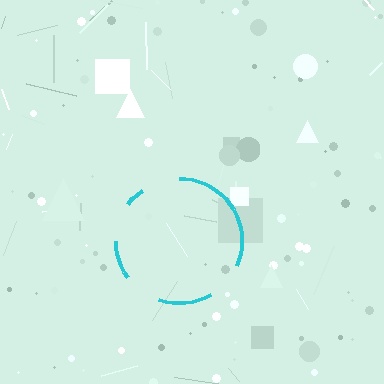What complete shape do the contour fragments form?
The contour fragments form a circle.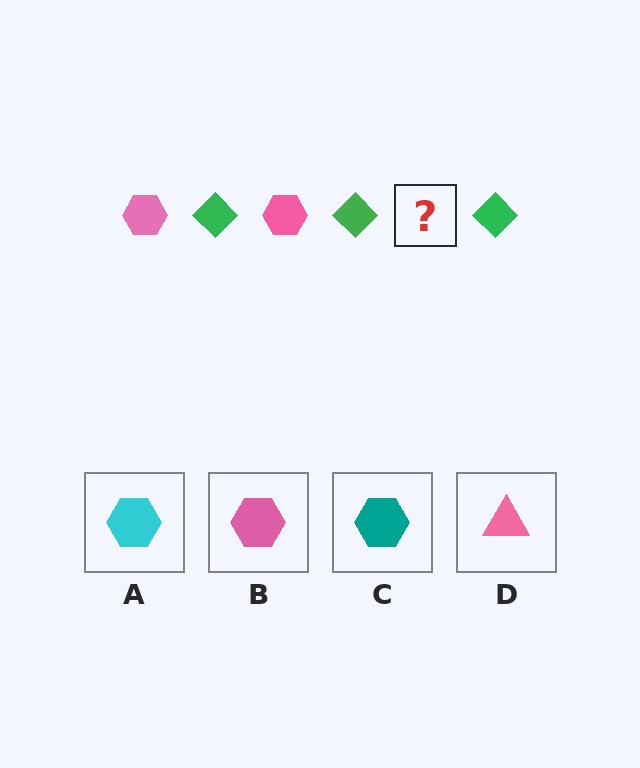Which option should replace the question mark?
Option B.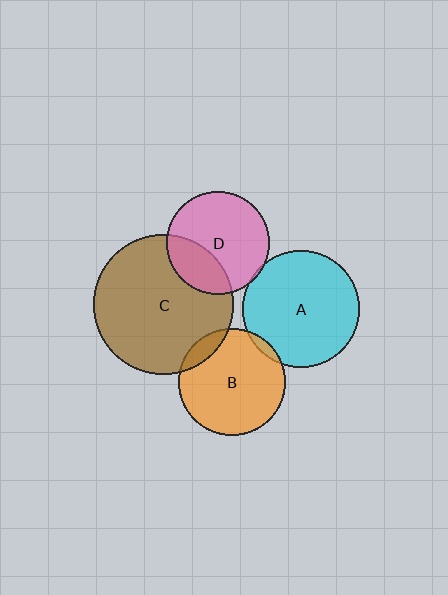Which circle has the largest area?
Circle C (brown).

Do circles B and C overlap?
Yes.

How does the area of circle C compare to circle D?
Approximately 1.8 times.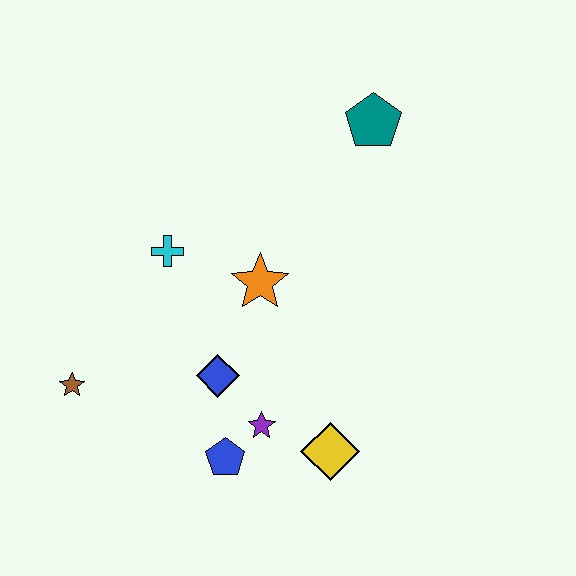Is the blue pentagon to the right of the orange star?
No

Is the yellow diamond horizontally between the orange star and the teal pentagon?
Yes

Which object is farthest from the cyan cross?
The yellow diamond is farthest from the cyan cross.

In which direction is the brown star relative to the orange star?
The brown star is to the left of the orange star.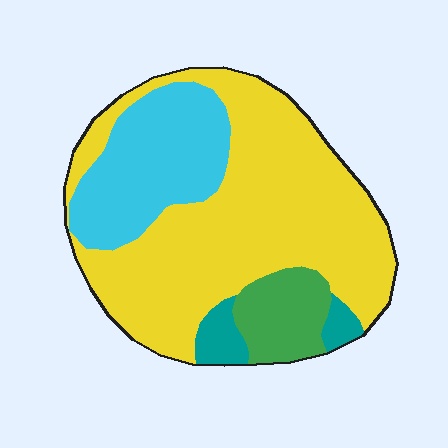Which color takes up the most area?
Yellow, at roughly 60%.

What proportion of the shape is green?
Green covers roughly 10% of the shape.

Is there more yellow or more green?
Yellow.